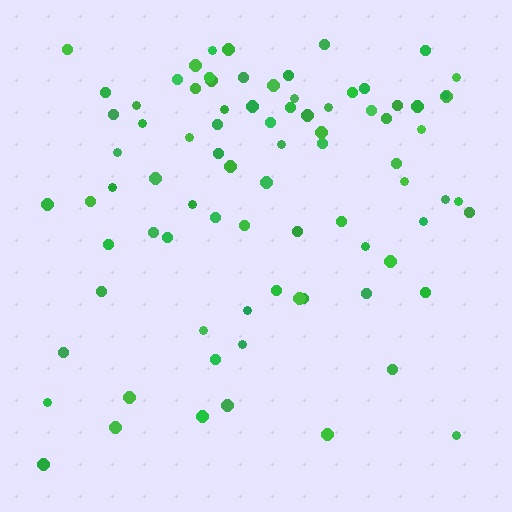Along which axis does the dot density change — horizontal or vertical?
Vertical.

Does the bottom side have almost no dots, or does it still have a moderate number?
Still a moderate number, just noticeably fewer than the top.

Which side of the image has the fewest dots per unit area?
The bottom.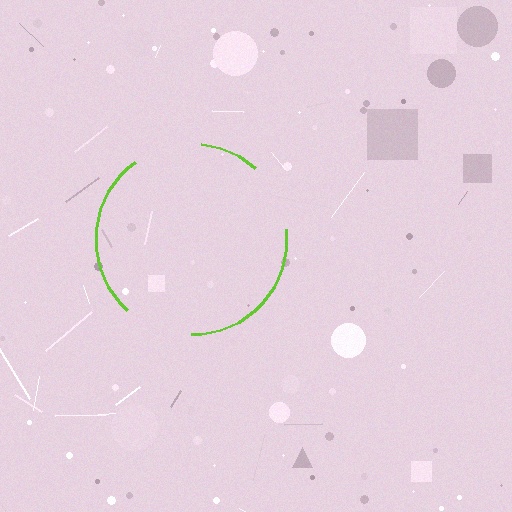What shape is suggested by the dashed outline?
The dashed outline suggests a circle.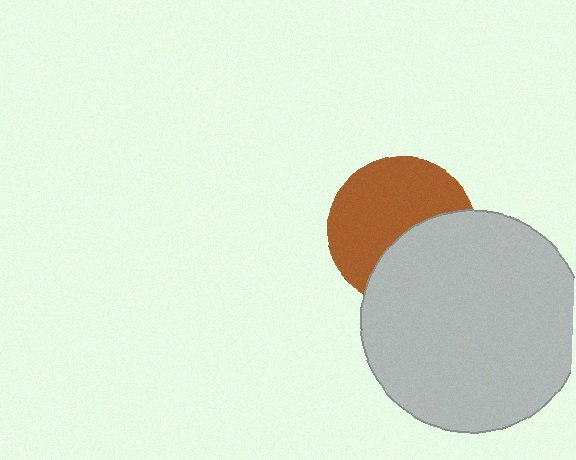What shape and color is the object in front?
The object in front is a light gray circle.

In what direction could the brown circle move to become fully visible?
The brown circle could move toward the upper-left. That would shift it out from behind the light gray circle entirely.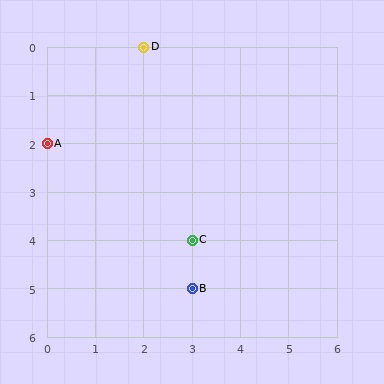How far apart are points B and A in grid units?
Points B and A are 3 columns and 3 rows apart (about 4.2 grid units diagonally).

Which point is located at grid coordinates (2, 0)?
Point D is at (2, 0).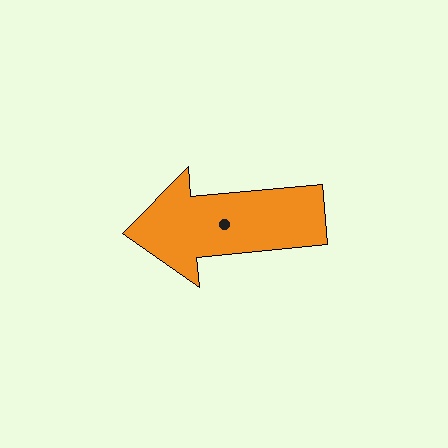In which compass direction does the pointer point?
West.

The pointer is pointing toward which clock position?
Roughly 9 o'clock.